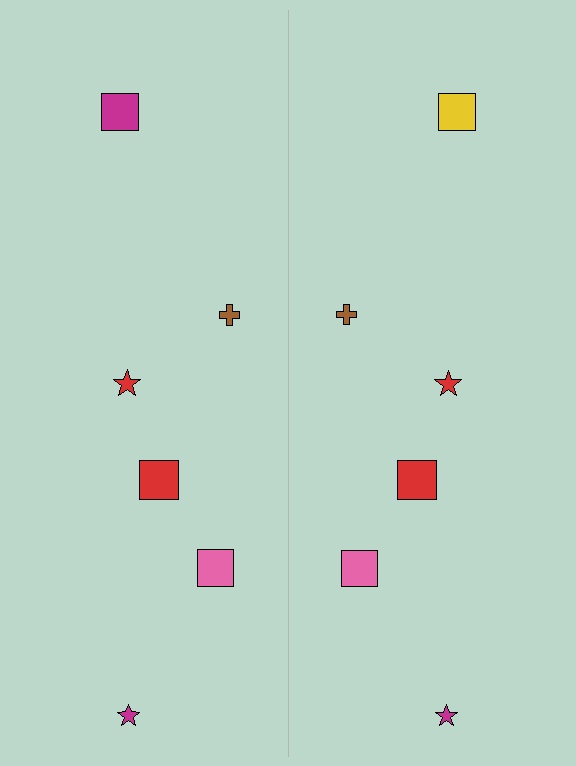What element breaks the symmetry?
The yellow square on the right side breaks the symmetry — its mirror counterpart is magenta.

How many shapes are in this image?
There are 12 shapes in this image.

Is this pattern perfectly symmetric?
No, the pattern is not perfectly symmetric. The yellow square on the right side breaks the symmetry — its mirror counterpart is magenta.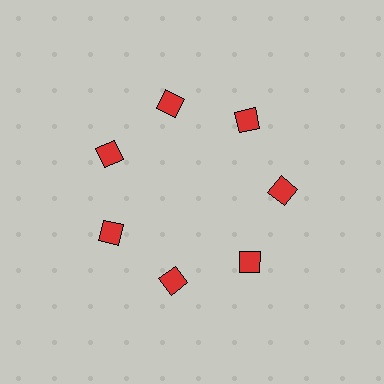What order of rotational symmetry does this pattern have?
This pattern has 7-fold rotational symmetry.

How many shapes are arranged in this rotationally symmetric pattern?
There are 7 shapes, arranged in 7 groups of 1.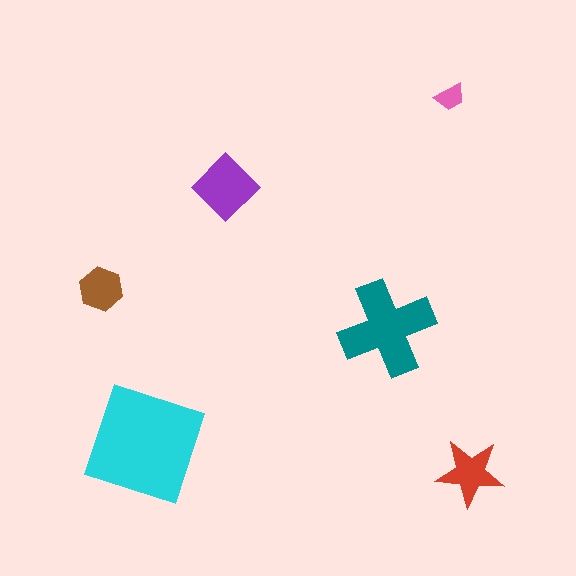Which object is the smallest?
The pink trapezoid.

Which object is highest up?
The pink trapezoid is topmost.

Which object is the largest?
The cyan square.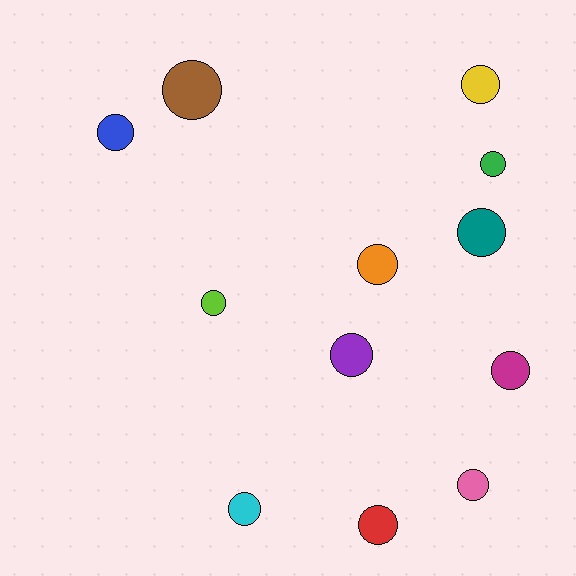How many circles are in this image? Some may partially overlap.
There are 12 circles.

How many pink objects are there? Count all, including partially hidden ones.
There is 1 pink object.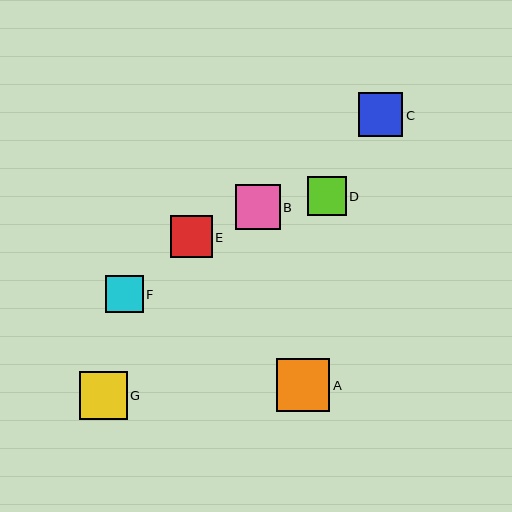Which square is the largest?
Square A is the largest with a size of approximately 53 pixels.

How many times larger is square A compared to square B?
Square A is approximately 1.2 times the size of square B.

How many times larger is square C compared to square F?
Square C is approximately 1.2 times the size of square F.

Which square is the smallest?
Square F is the smallest with a size of approximately 37 pixels.